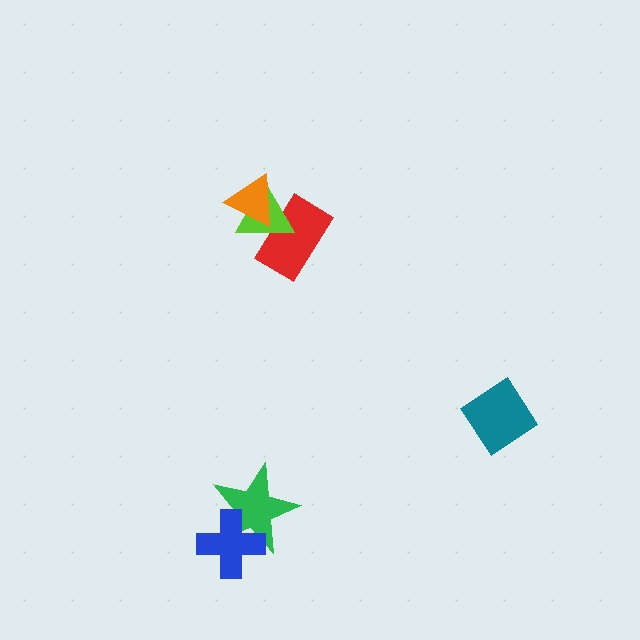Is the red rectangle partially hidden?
Yes, it is partially covered by another shape.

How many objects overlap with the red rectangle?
2 objects overlap with the red rectangle.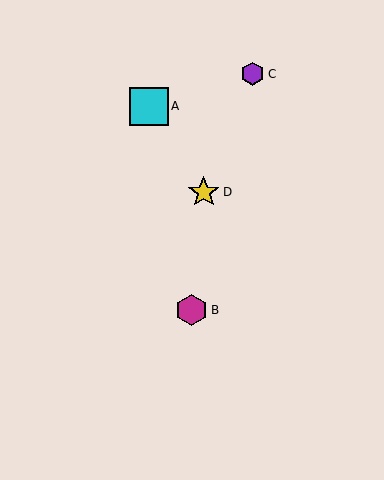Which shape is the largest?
The cyan square (labeled A) is the largest.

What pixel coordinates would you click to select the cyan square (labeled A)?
Click at (149, 107) to select the cyan square A.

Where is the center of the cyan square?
The center of the cyan square is at (149, 107).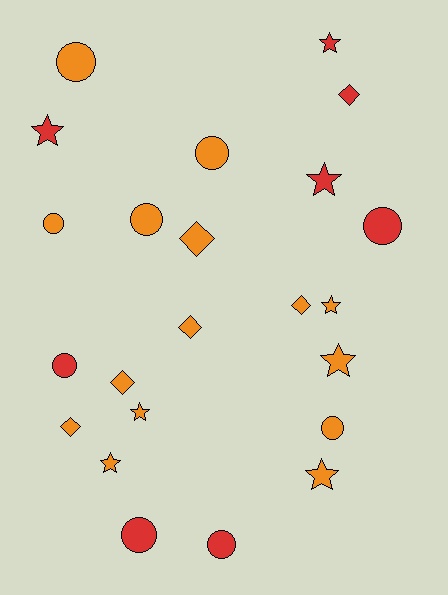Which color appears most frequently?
Orange, with 15 objects.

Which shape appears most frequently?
Circle, with 9 objects.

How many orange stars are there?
There are 5 orange stars.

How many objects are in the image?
There are 23 objects.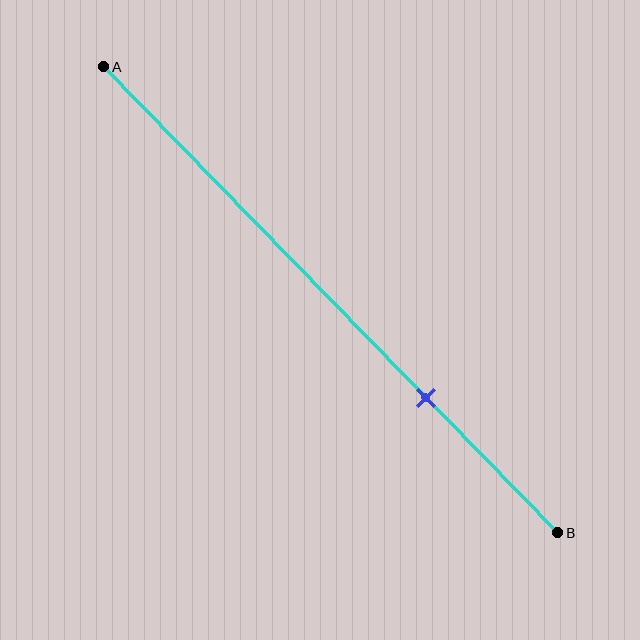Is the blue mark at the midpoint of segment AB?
No, the mark is at about 70% from A, not at the 50% midpoint.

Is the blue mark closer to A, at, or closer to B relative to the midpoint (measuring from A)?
The blue mark is closer to point B than the midpoint of segment AB.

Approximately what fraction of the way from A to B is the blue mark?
The blue mark is approximately 70% of the way from A to B.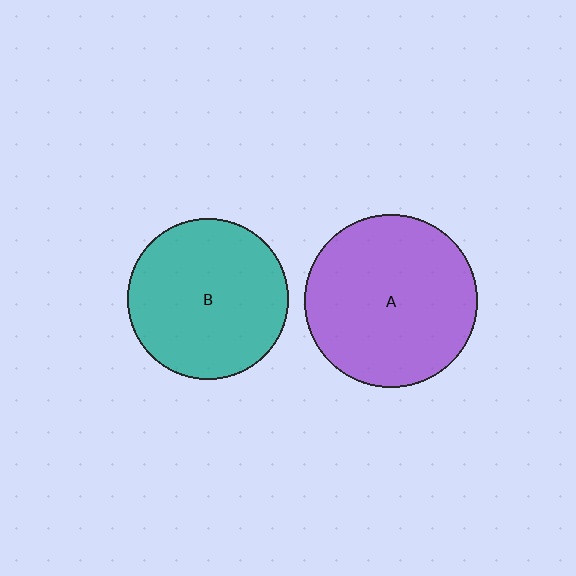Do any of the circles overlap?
No, none of the circles overlap.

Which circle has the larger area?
Circle A (purple).